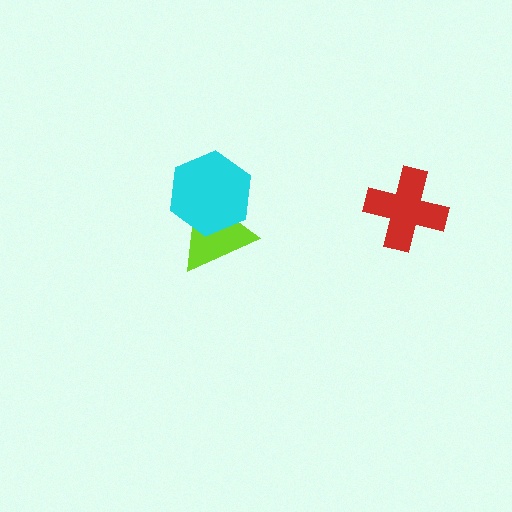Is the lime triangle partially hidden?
Yes, it is partially covered by another shape.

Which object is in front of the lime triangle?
The cyan hexagon is in front of the lime triangle.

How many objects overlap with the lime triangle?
1 object overlaps with the lime triangle.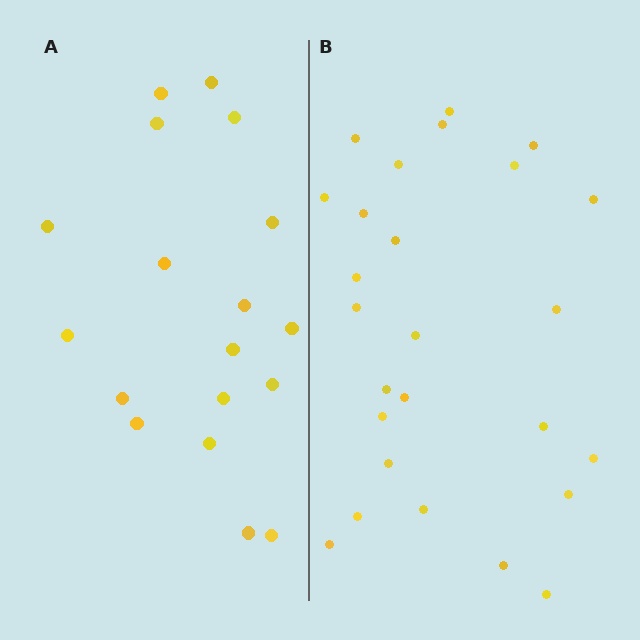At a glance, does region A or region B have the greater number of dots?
Region B (the right region) has more dots.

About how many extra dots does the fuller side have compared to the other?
Region B has roughly 8 or so more dots than region A.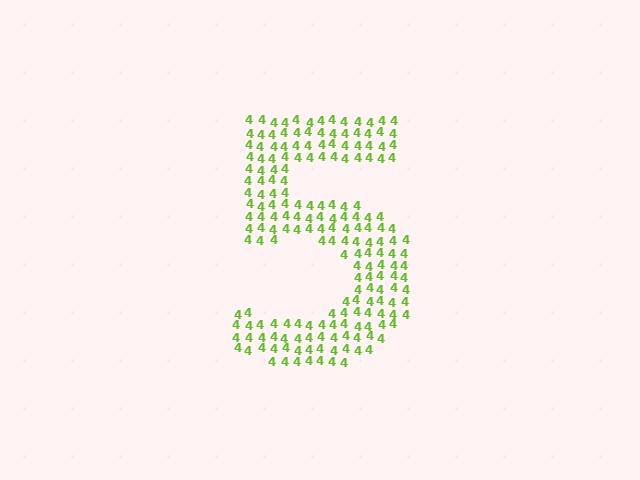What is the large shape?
The large shape is the digit 5.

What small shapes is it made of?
It is made of small digit 4's.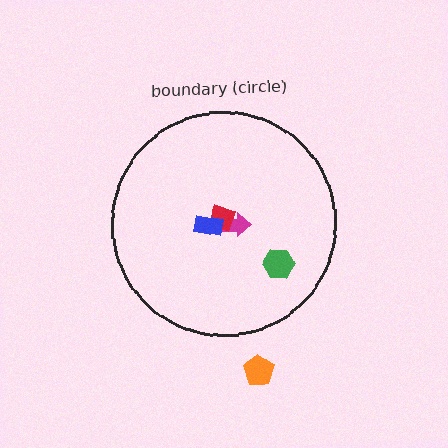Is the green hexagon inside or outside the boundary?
Inside.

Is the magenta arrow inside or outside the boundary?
Inside.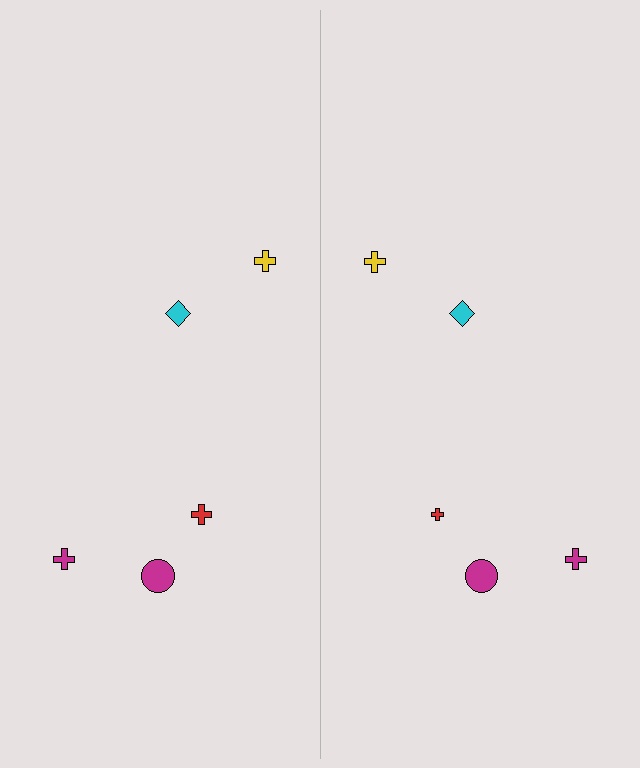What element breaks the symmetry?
The red cross on the right side has a different size than its mirror counterpart.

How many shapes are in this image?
There are 10 shapes in this image.